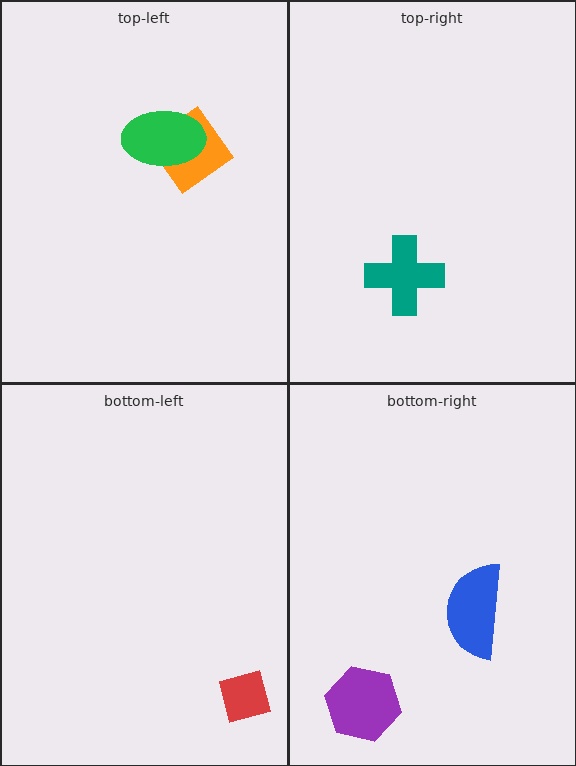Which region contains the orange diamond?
The top-left region.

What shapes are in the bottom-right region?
The blue semicircle, the purple hexagon.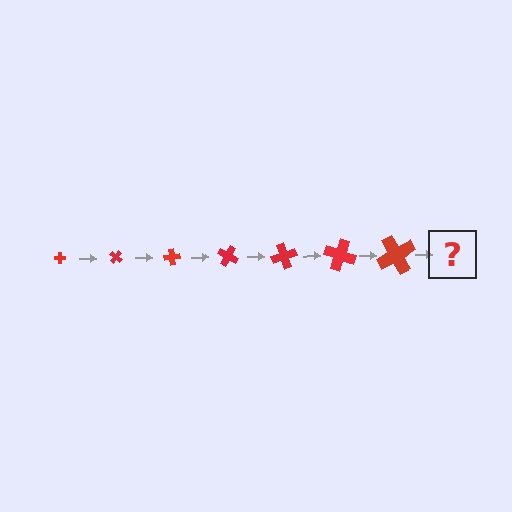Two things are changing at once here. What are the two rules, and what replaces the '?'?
The two rules are that the cross grows larger each step and it rotates 40 degrees each step. The '?' should be a cross, larger than the previous one and rotated 280 degrees from the start.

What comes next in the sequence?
The next element should be a cross, larger than the previous one and rotated 280 degrees from the start.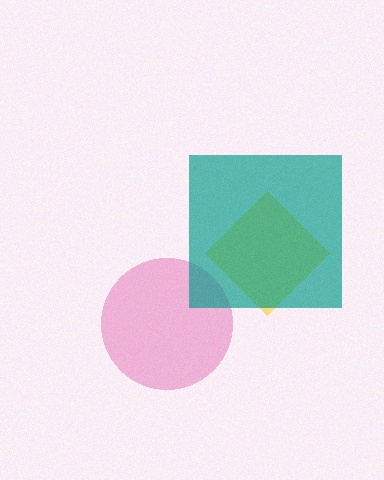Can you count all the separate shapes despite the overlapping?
Yes, there are 3 separate shapes.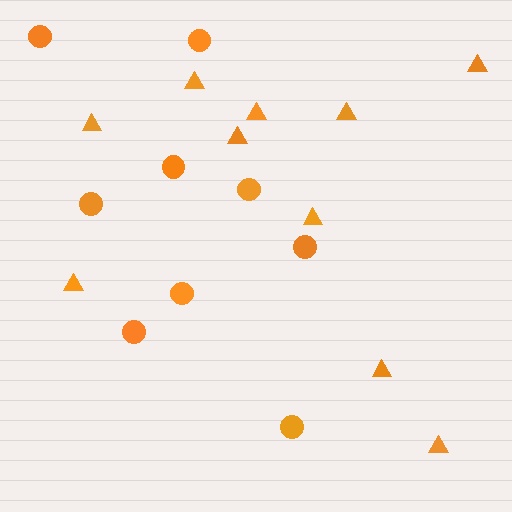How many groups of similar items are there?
There are 2 groups: one group of circles (9) and one group of triangles (10).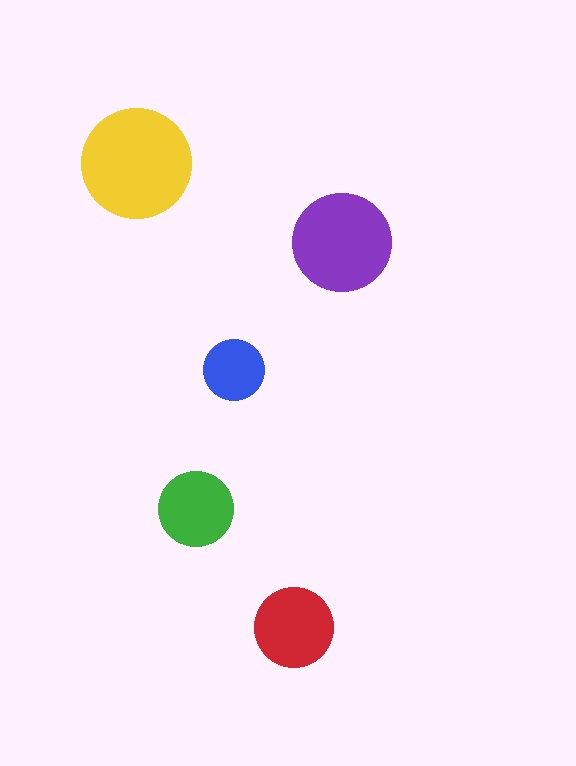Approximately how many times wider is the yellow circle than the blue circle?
About 2 times wider.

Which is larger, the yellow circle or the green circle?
The yellow one.